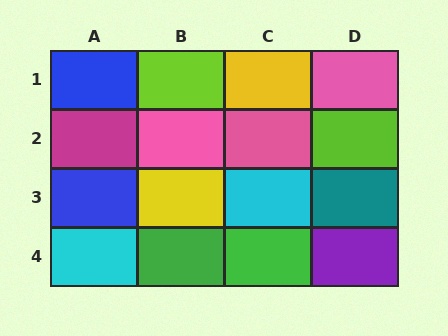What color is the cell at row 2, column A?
Magenta.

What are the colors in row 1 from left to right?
Blue, lime, yellow, pink.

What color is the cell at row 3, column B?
Yellow.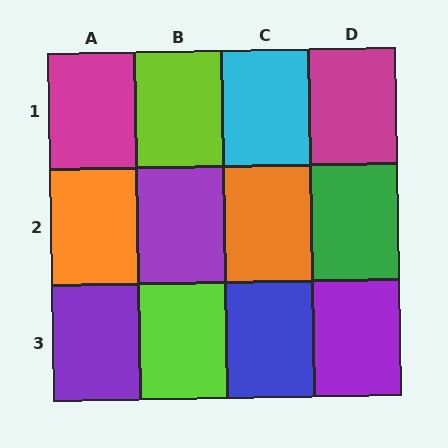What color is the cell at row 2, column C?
Orange.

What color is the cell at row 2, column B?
Purple.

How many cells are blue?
1 cell is blue.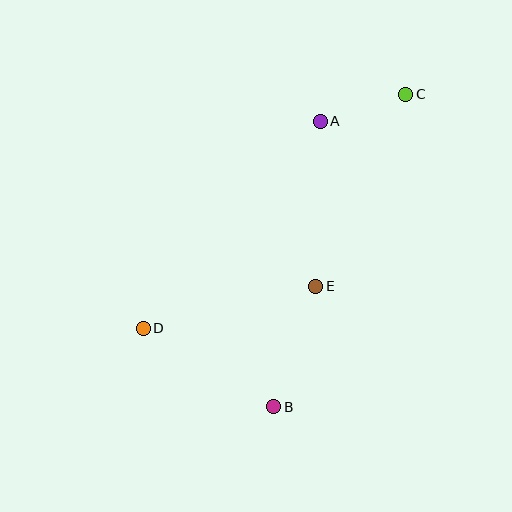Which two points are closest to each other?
Points A and C are closest to each other.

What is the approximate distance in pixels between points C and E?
The distance between C and E is approximately 212 pixels.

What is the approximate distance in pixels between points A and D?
The distance between A and D is approximately 272 pixels.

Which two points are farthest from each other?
Points C and D are farthest from each other.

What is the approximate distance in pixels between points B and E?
The distance between B and E is approximately 127 pixels.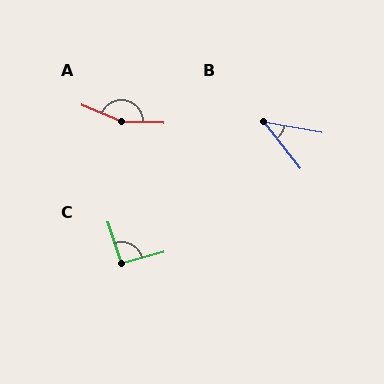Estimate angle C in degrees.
Approximately 93 degrees.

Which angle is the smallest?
B, at approximately 42 degrees.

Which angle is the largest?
A, at approximately 159 degrees.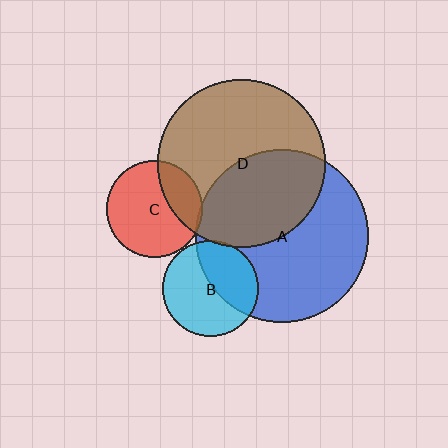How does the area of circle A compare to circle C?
Approximately 3.2 times.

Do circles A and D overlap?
Yes.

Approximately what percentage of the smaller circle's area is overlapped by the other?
Approximately 40%.